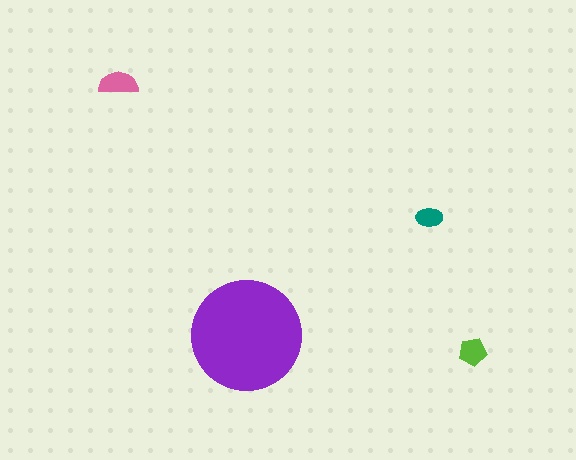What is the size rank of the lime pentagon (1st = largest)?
3rd.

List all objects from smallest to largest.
The teal ellipse, the lime pentagon, the pink semicircle, the purple circle.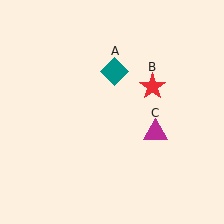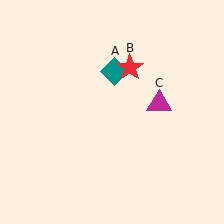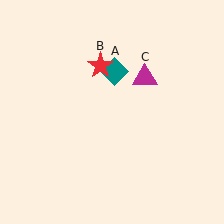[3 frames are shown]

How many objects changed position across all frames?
2 objects changed position: red star (object B), magenta triangle (object C).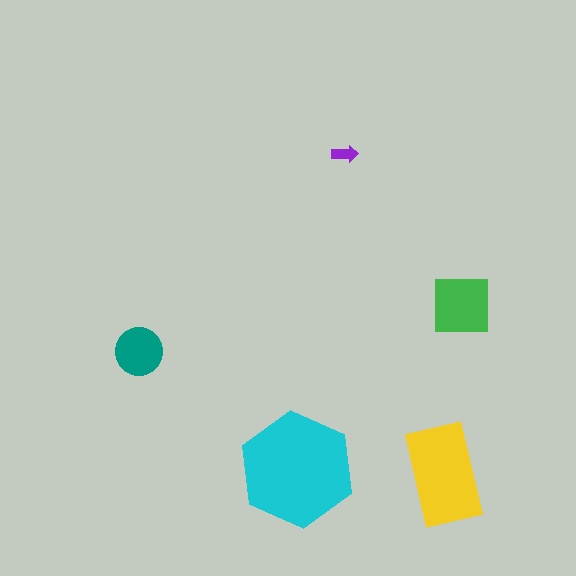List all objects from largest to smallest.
The cyan hexagon, the yellow rectangle, the green square, the teal circle, the purple arrow.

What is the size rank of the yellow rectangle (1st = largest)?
2nd.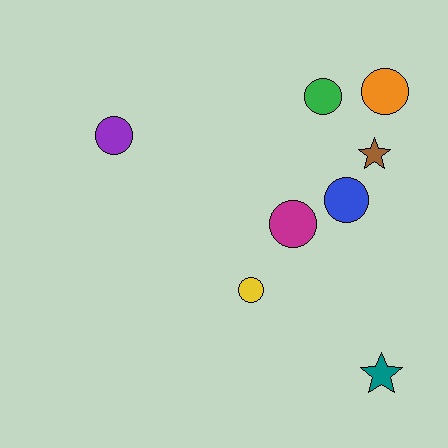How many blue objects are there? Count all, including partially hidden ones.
There is 1 blue object.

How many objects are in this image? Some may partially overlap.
There are 8 objects.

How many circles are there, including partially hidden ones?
There are 6 circles.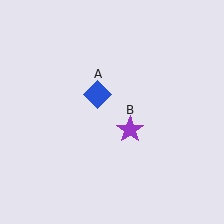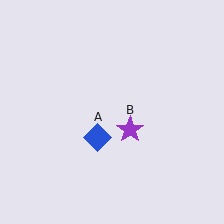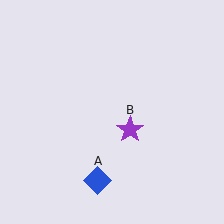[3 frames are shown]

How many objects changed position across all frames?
1 object changed position: blue diamond (object A).